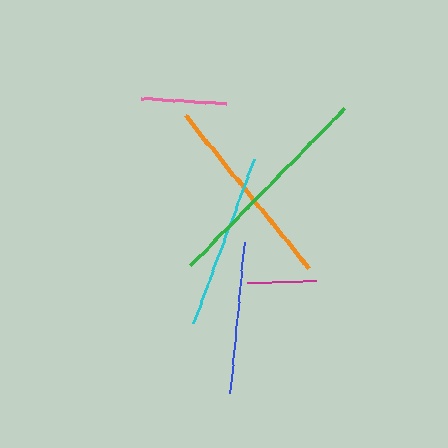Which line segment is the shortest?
The magenta line is the shortest at approximately 69 pixels.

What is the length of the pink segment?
The pink segment is approximately 85 pixels long.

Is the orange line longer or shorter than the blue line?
The orange line is longer than the blue line.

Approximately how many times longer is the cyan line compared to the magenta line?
The cyan line is approximately 2.5 times the length of the magenta line.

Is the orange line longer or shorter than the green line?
The green line is longer than the orange line.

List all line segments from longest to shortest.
From longest to shortest: green, orange, cyan, blue, pink, magenta.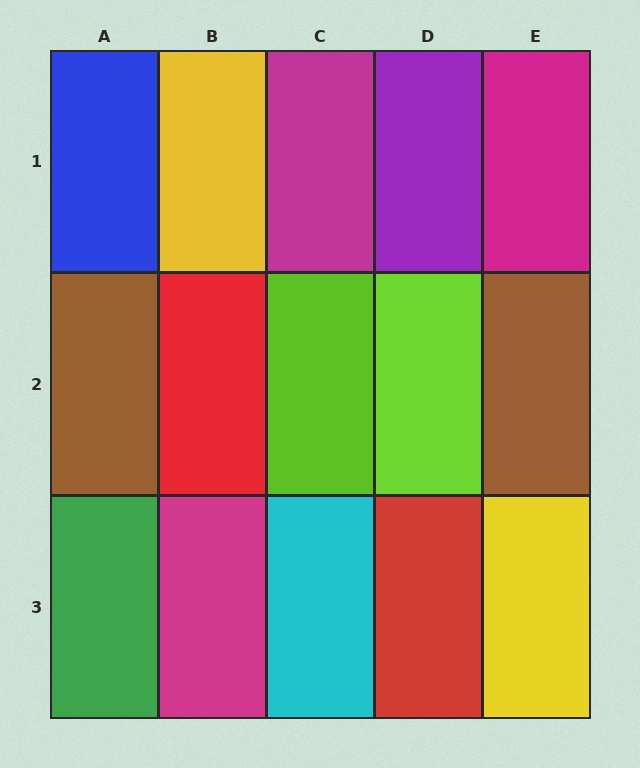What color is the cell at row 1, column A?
Blue.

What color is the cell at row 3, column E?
Yellow.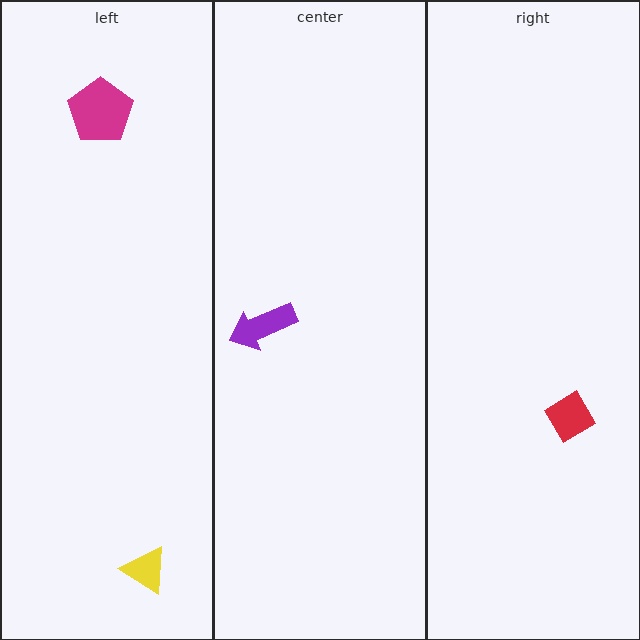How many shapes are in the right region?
1.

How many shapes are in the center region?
1.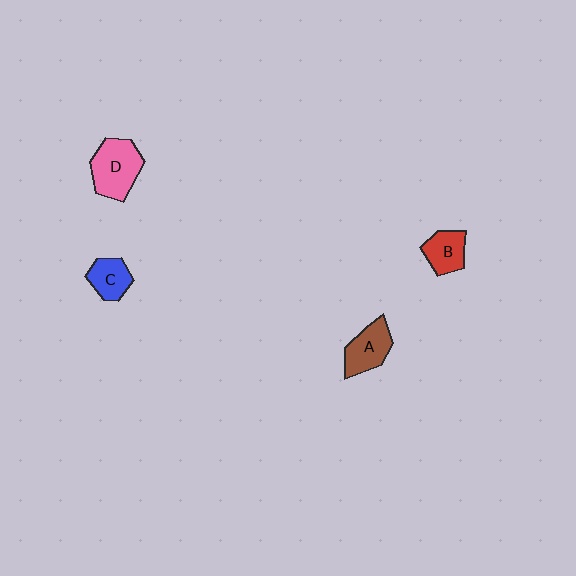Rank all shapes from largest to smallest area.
From largest to smallest: D (pink), A (brown), B (red), C (blue).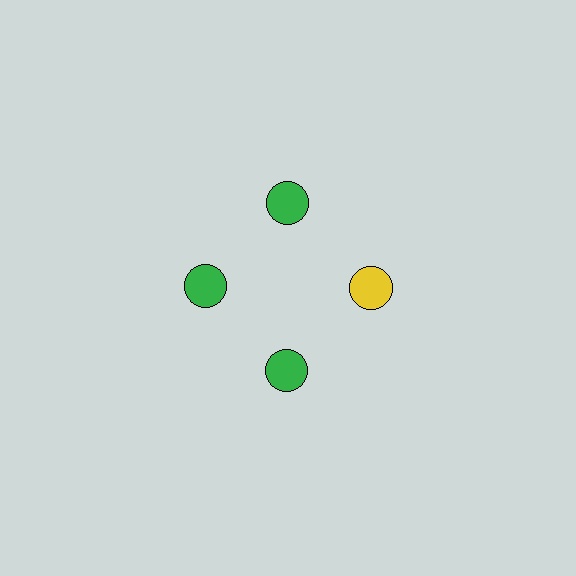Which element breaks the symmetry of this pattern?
The yellow circle at roughly the 3 o'clock position breaks the symmetry. All other shapes are green circles.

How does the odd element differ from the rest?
It has a different color: yellow instead of green.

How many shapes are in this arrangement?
There are 4 shapes arranged in a ring pattern.